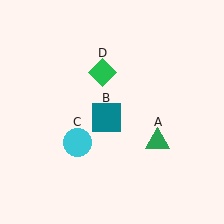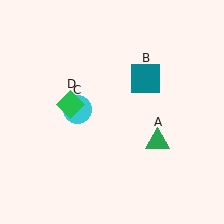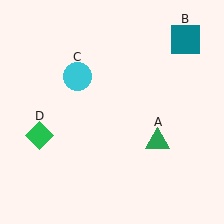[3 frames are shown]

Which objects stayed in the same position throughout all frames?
Green triangle (object A) remained stationary.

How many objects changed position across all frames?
3 objects changed position: teal square (object B), cyan circle (object C), green diamond (object D).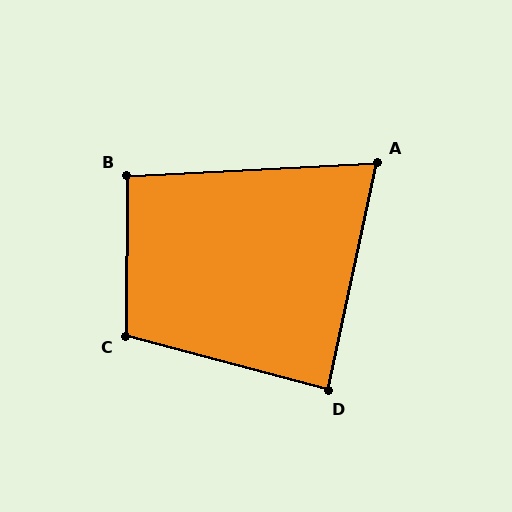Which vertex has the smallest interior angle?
A, at approximately 75 degrees.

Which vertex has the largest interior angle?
C, at approximately 105 degrees.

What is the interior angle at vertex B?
Approximately 93 degrees (approximately right).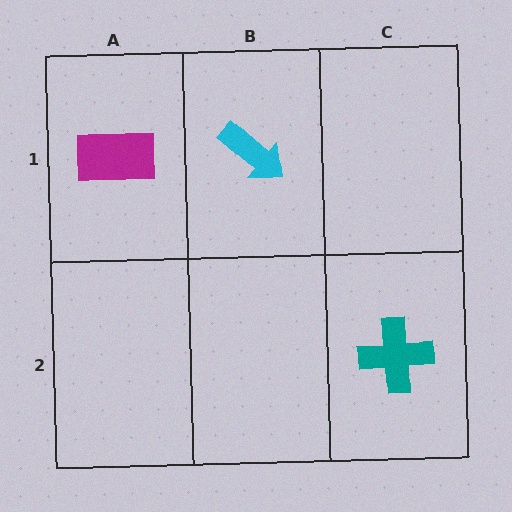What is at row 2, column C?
A teal cross.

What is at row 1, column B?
A cyan arrow.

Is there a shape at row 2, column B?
No, that cell is empty.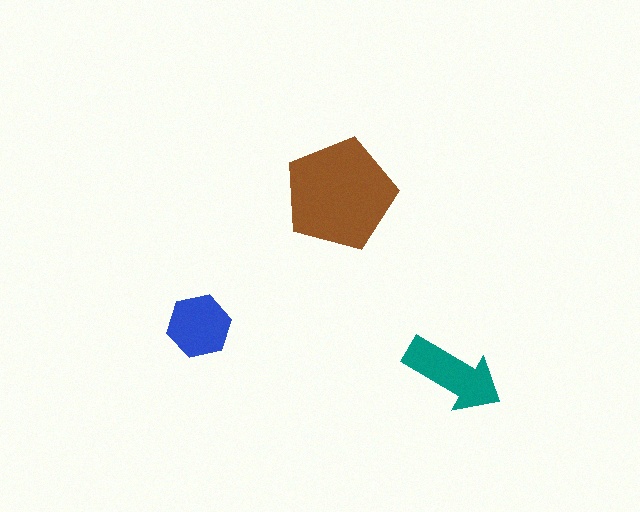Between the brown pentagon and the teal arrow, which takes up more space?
The brown pentagon.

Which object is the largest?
The brown pentagon.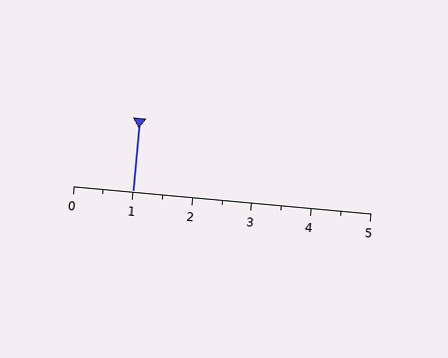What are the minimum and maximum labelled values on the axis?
The axis runs from 0 to 5.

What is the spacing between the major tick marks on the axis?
The major ticks are spaced 1 apart.